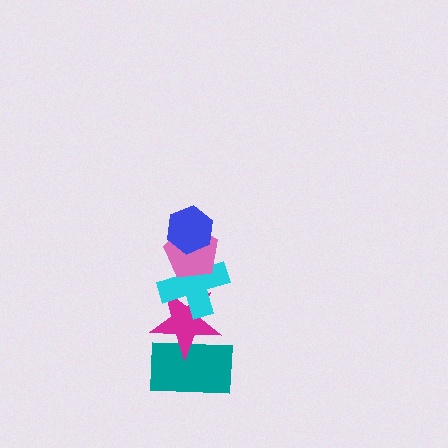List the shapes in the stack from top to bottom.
From top to bottom: the blue hexagon, the pink pentagon, the cyan cross, the magenta star, the teal rectangle.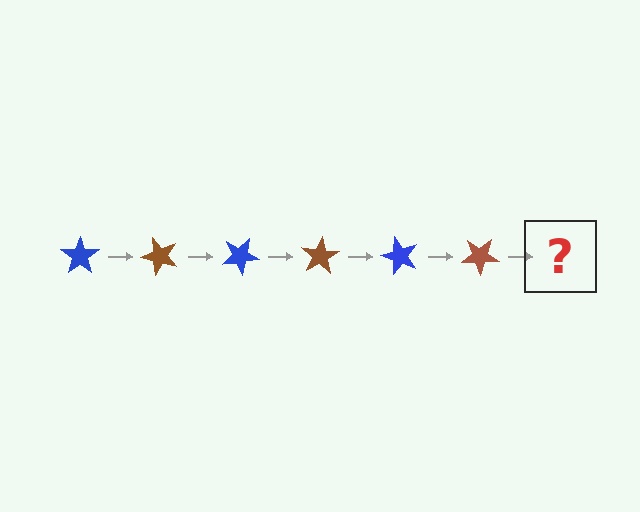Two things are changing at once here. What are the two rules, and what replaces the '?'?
The two rules are that it rotates 50 degrees each step and the color cycles through blue and brown. The '?' should be a blue star, rotated 300 degrees from the start.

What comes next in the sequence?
The next element should be a blue star, rotated 300 degrees from the start.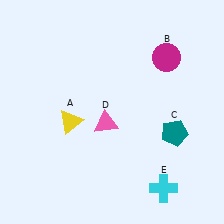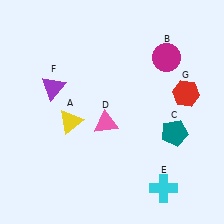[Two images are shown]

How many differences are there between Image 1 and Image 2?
There are 2 differences between the two images.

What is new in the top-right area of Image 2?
A red hexagon (G) was added in the top-right area of Image 2.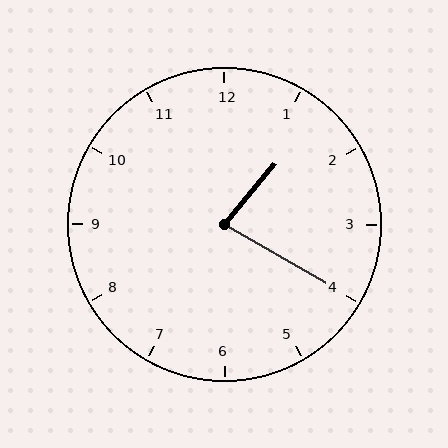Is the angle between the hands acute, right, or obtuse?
It is acute.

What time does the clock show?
1:20.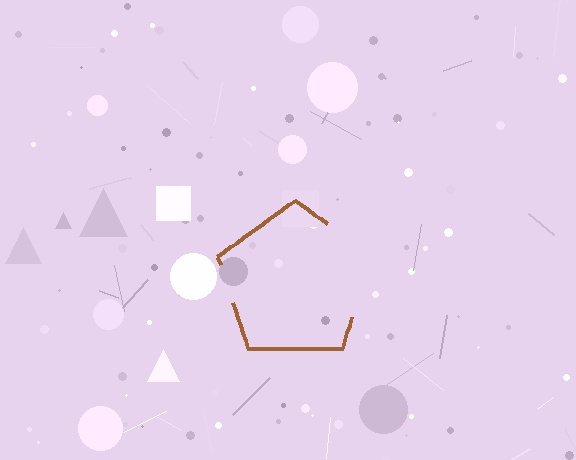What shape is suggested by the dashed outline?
The dashed outline suggests a pentagon.